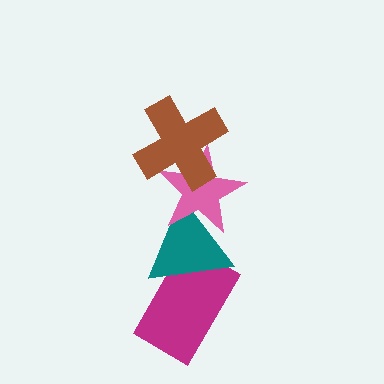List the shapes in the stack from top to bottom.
From top to bottom: the brown cross, the pink star, the teal triangle, the magenta rectangle.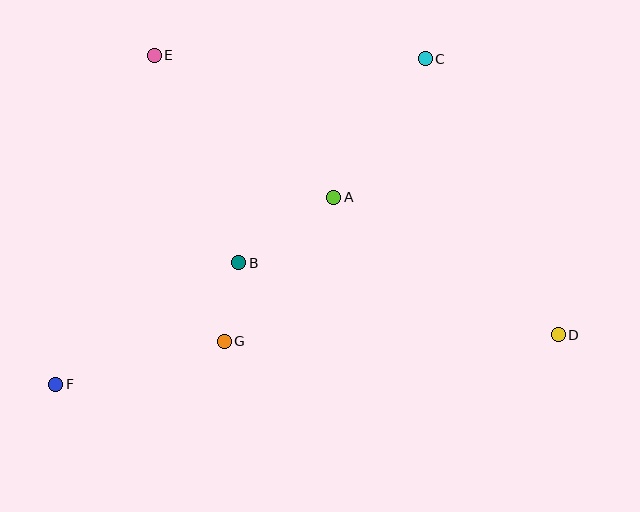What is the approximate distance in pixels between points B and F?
The distance between B and F is approximately 220 pixels.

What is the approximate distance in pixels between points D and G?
The distance between D and G is approximately 334 pixels.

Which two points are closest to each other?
Points B and G are closest to each other.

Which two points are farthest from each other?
Points D and F are farthest from each other.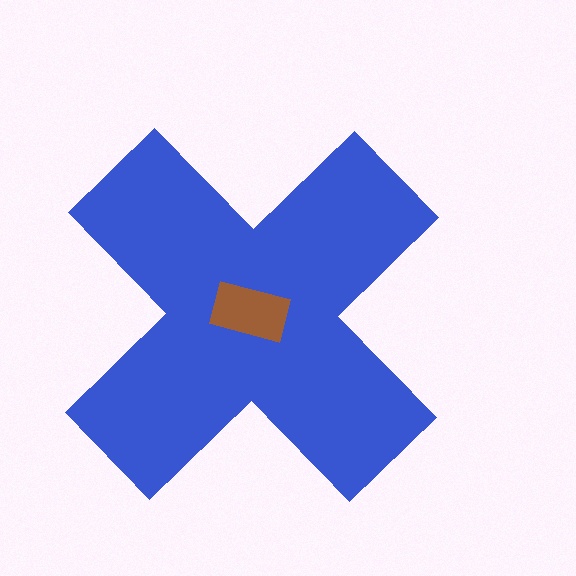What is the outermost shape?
The blue cross.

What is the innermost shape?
The brown rectangle.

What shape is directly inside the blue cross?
The brown rectangle.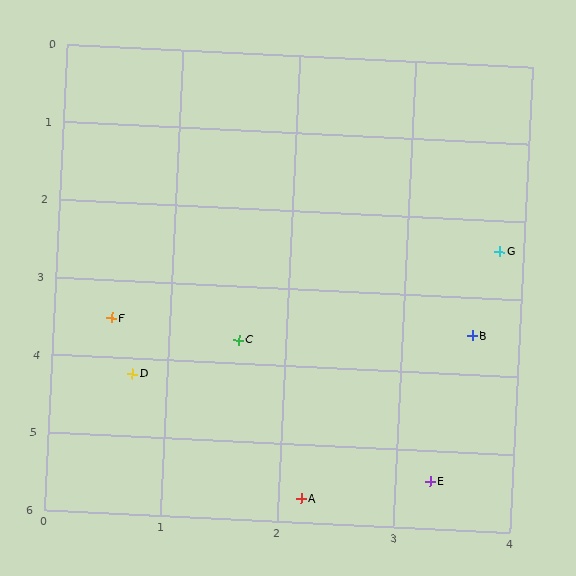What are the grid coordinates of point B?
Point B is at approximately (3.6, 3.5).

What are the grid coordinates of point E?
Point E is at approximately (3.3, 5.4).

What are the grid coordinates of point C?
Point C is at approximately (1.6, 3.7).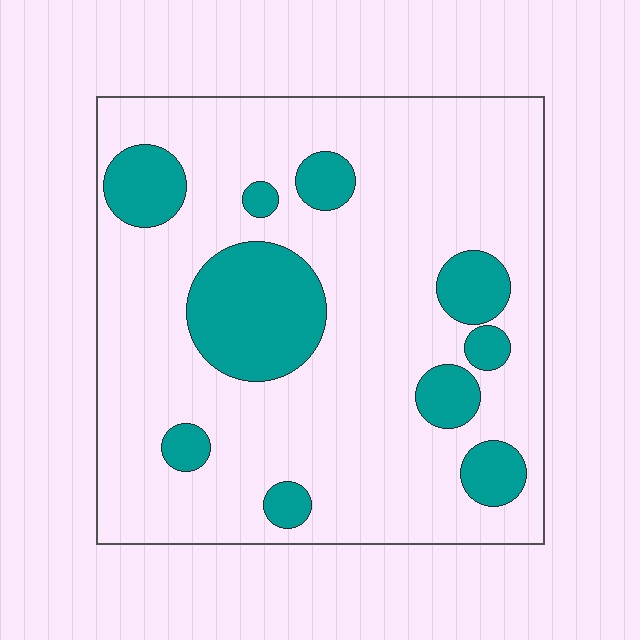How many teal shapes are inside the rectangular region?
10.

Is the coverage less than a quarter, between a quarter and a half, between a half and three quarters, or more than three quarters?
Less than a quarter.